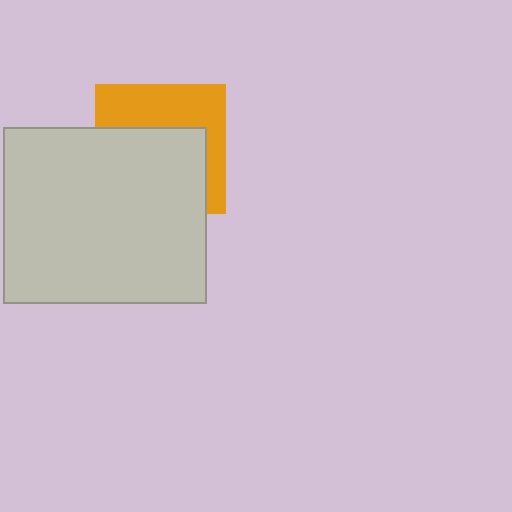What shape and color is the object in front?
The object in front is a light gray rectangle.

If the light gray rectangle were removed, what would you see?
You would see the complete orange square.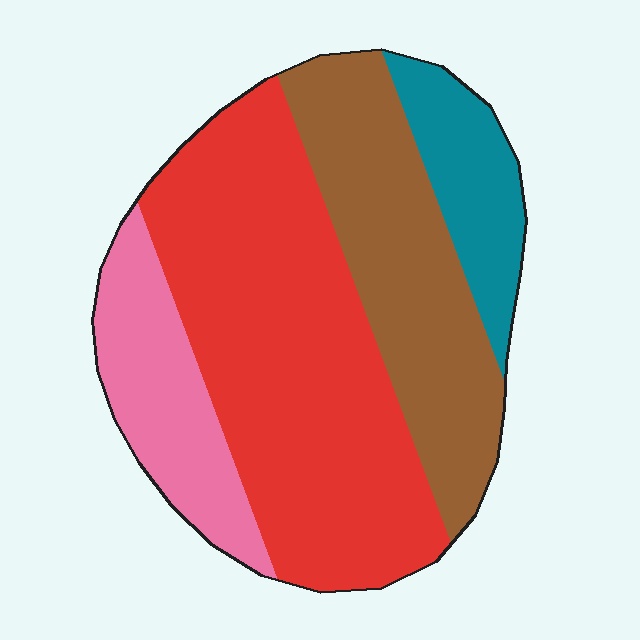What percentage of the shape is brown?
Brown covers around 25% of the shape.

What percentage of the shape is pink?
Pink covers roughly 15% of the shape.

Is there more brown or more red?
Red.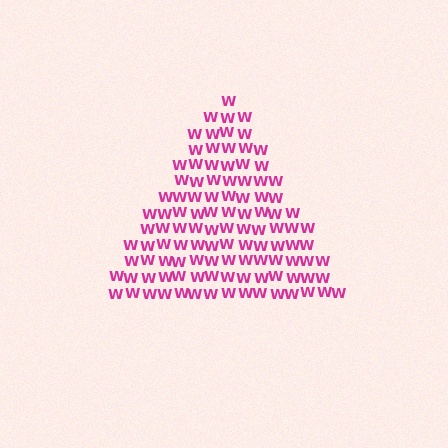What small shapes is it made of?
It is made of small letter W's.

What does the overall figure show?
The overall figure shows a triangle.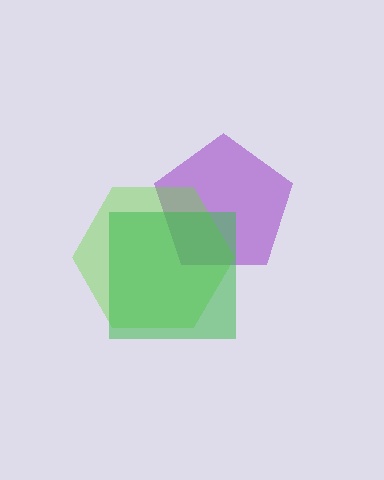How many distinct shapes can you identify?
There are 3 distinct shapes: a purple pentagon, a lime hexagon, a green square.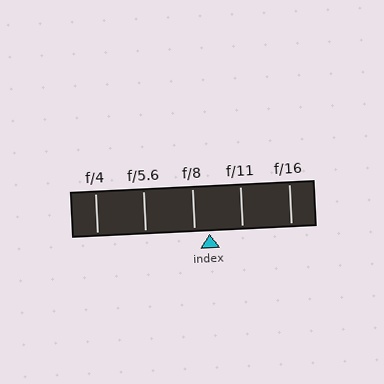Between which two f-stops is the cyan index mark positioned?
The index mark is between f/8 and f/11.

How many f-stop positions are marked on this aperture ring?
There are 5 f-stop positions marked.